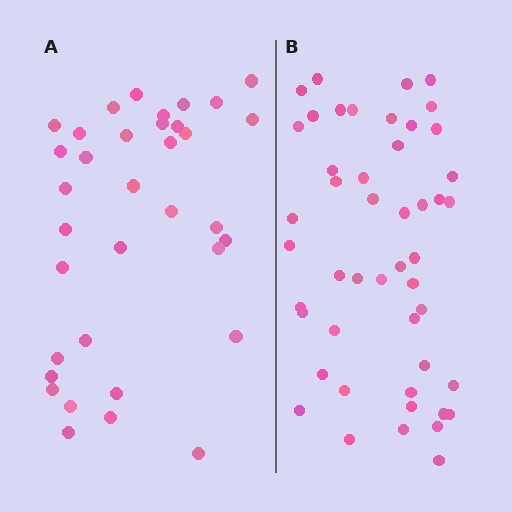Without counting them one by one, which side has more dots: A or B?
Region B (the right region) has more dots.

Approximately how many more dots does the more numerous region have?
Region B has approximately 15 more dots than region A.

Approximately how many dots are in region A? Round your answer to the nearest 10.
About 40 dots. (The exact count is 35, which rounds to 40.)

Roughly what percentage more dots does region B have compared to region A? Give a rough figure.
About 35% more.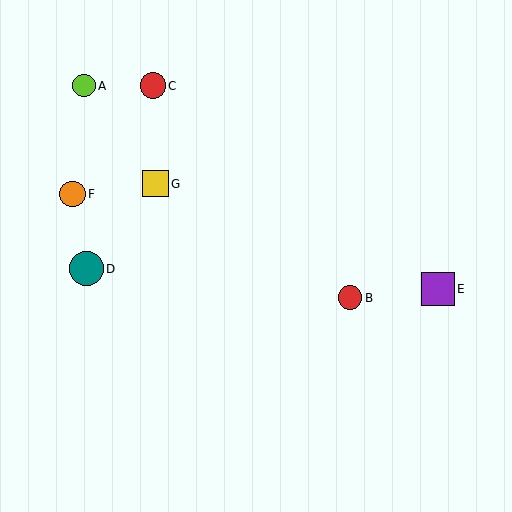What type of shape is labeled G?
Shape G is a yellow square.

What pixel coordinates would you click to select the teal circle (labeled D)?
Click at (86, 269) to select the teal circle D.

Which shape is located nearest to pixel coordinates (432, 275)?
The purple square (labeled E) at (438, 289) is nearest to that location.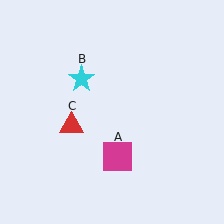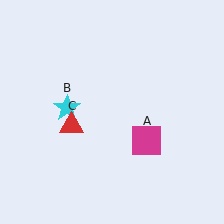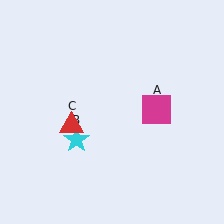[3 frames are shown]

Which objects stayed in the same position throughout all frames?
Red triangle (object C) remained stationary.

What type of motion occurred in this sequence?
The magenta square (object A), cyan star (object B) rotated counterclockwise around the center of the scene.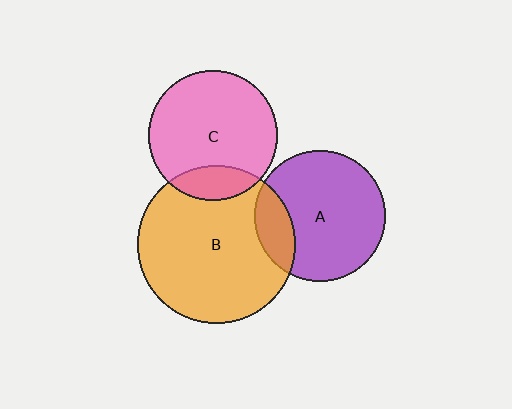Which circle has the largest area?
Circle B (orange).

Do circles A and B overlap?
Yes.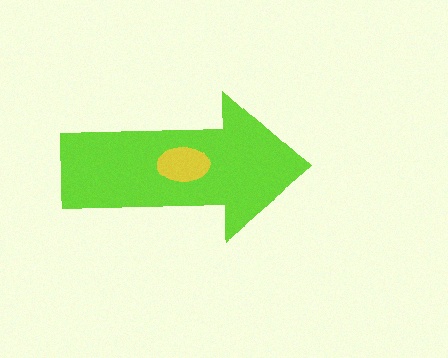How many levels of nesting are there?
2.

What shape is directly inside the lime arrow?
The yellow ellipse.